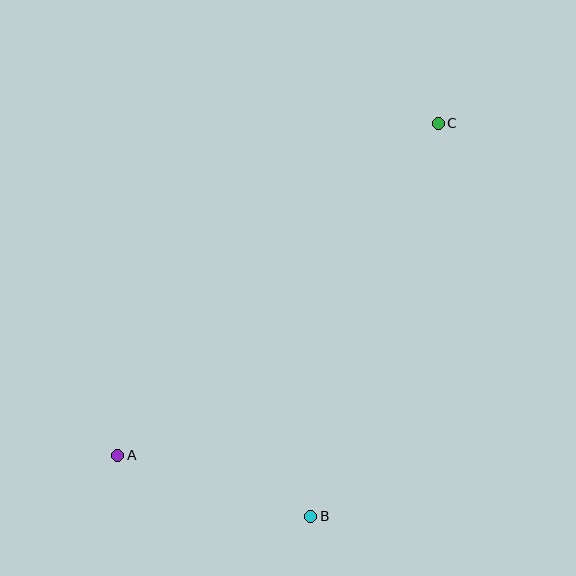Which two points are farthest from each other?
Points A and C are farthest from each other.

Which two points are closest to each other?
Points A and B are closest to each other.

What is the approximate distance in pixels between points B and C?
The distance between B and C is approximately 413 pixels.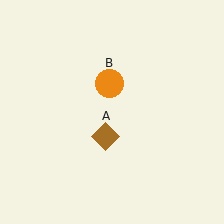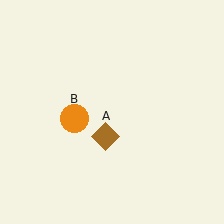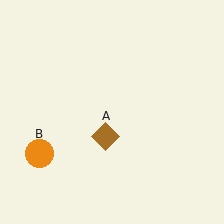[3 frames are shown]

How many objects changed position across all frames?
1 object changed position: orange circle (object B).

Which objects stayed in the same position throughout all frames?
Brown diamond (object A) remained stationary.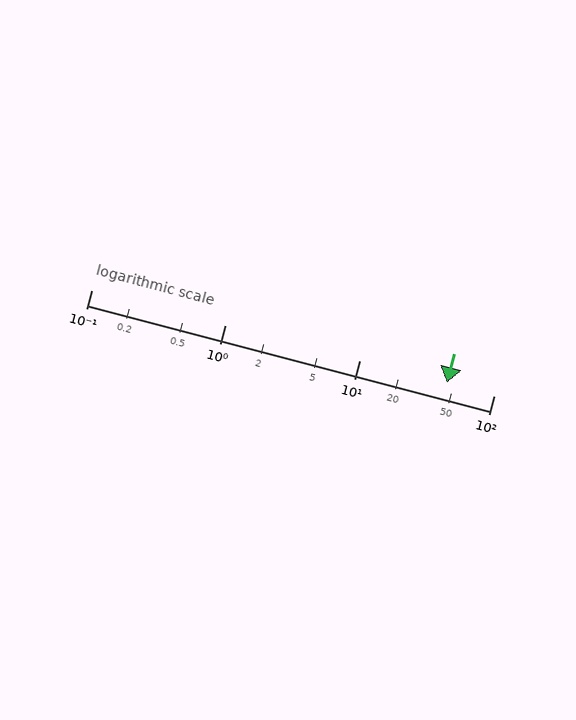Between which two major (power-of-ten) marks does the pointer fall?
The pointer is between 10 and 100.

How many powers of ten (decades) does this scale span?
The scale spans 3 decades, from 0.1 to 100.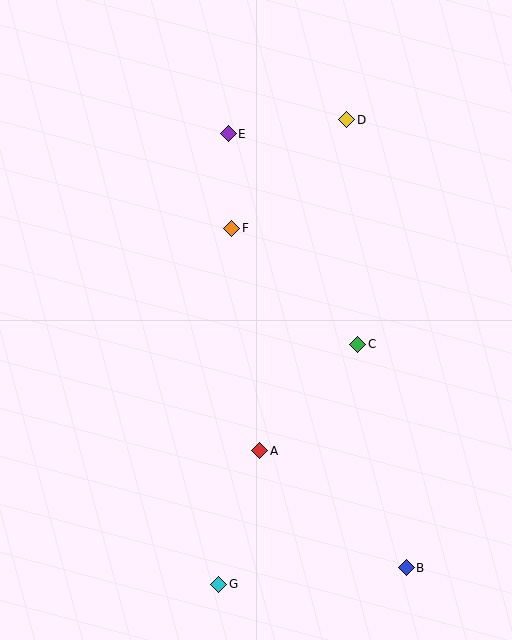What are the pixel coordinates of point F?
Point F is at (232, 228).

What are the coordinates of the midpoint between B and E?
The midpoint between B and E is at (317, 351).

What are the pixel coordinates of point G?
Point G is at (219, 584).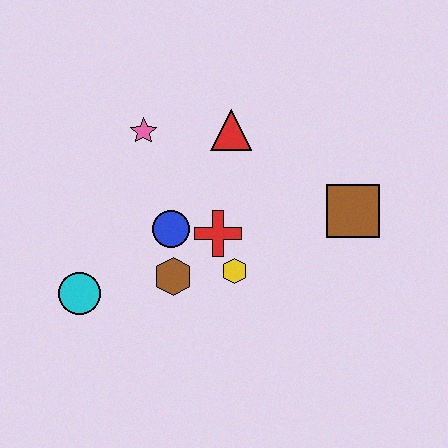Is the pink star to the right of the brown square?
No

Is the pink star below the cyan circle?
No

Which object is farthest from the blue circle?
The brown square is farthest from the blue circle.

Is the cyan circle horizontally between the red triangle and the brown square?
No